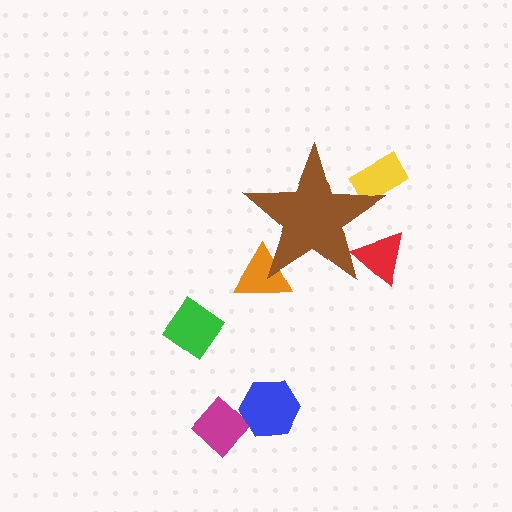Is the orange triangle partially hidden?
Yes, the orange triangle is partially hidden behind the brown star.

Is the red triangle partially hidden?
Yes, the red triangle is partially hidden behind the brown star.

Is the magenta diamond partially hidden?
No, the magenta diamond is fully visible.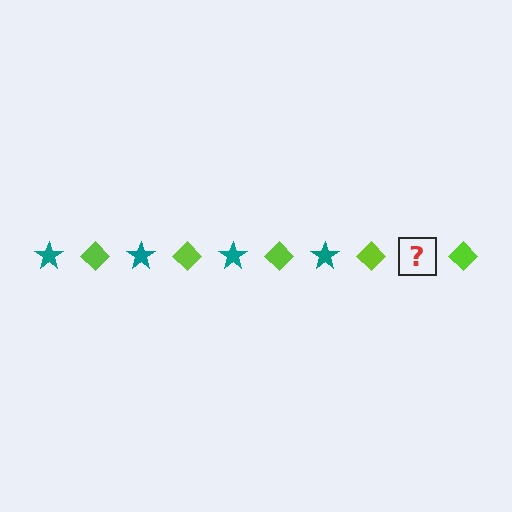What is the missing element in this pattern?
The missing element is a teal star.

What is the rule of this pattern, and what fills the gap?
The rule is that the pattern alternates between teal star and lime diamond. The gap should be filled with a teal star.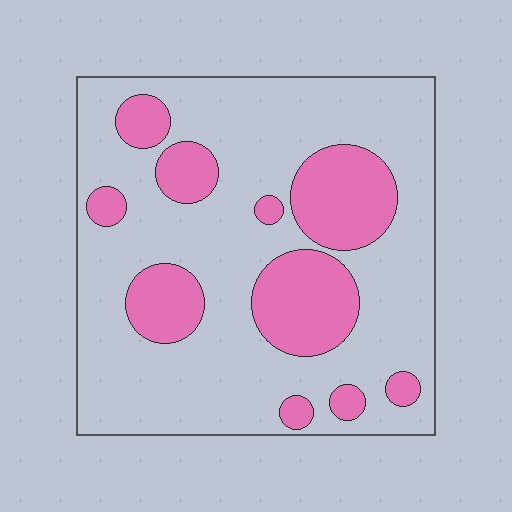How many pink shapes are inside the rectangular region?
10.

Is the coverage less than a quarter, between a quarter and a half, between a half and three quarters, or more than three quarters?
Between a quarter and a half.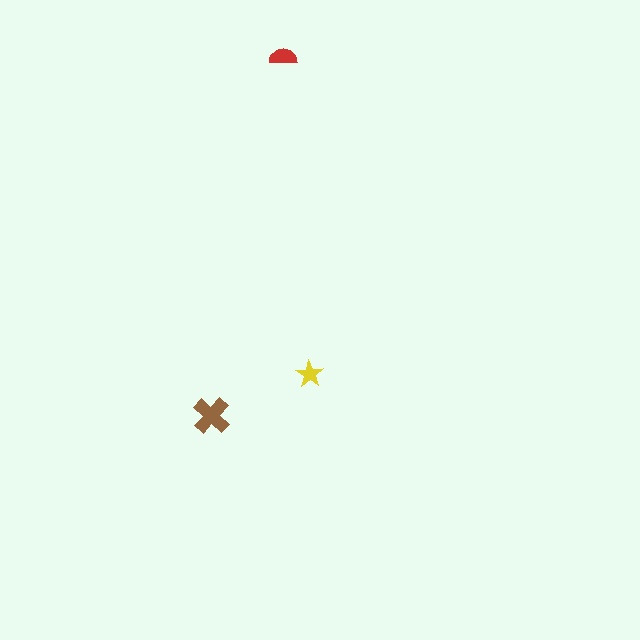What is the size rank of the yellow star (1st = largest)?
3rd.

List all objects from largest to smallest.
The brown cross, the red semicircle, the yellow star.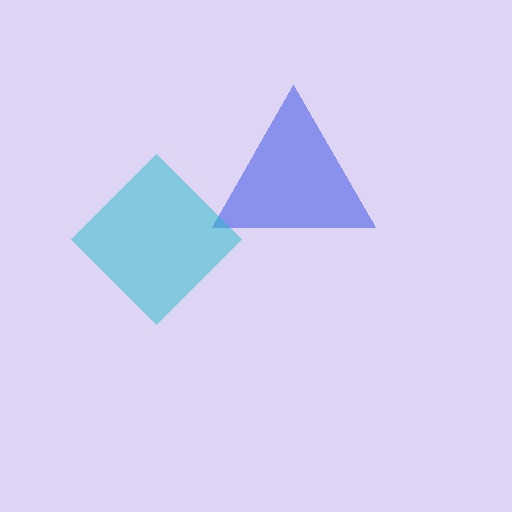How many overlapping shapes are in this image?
There are 2 overlapping shapes in the image.